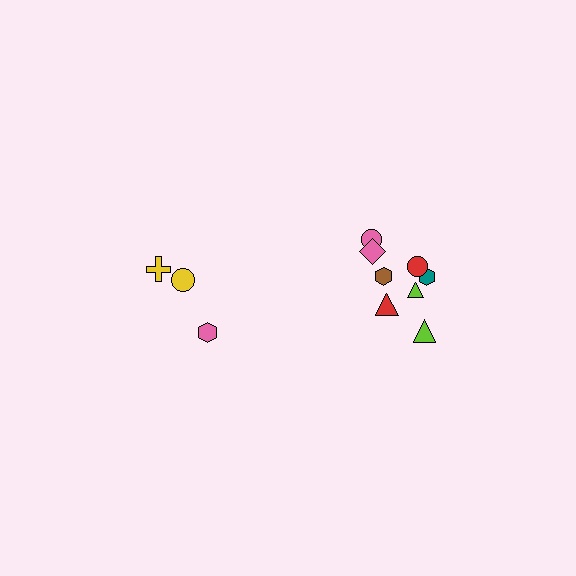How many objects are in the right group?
There are 8 objects.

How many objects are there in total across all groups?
There are 11 objects.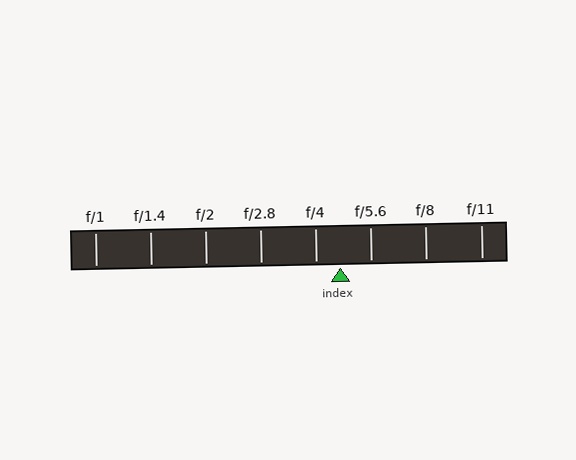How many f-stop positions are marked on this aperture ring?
There are 8 f-stop positions marked.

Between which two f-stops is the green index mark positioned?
The index mark is between f/4 and f/5.6.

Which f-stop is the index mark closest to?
The index mark is closest to f/4.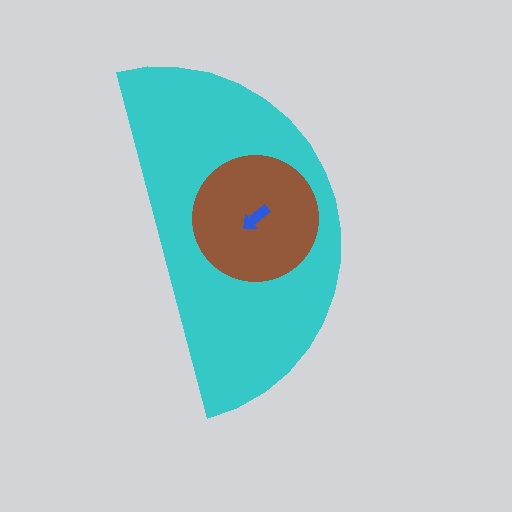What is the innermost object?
The blue arrow.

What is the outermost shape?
The cyan semicircle.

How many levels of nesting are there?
3.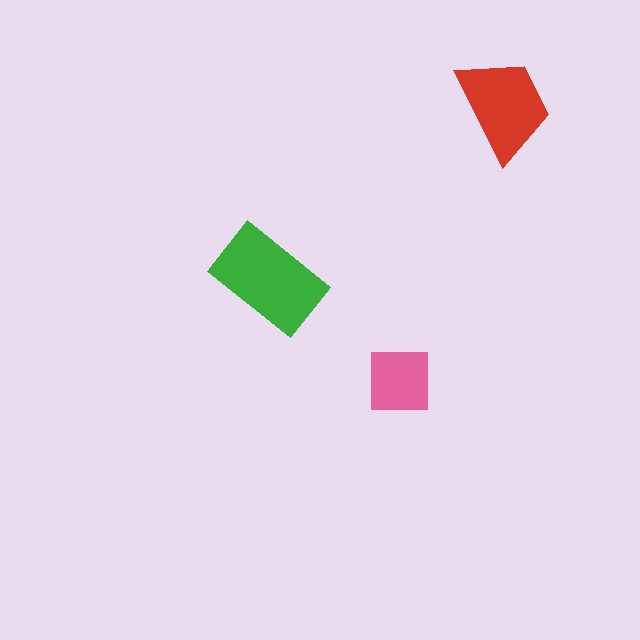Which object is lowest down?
The pink square is bottommost.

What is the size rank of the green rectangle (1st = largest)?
1st.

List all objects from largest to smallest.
The green rectangle, the red trapezoid, the pink square.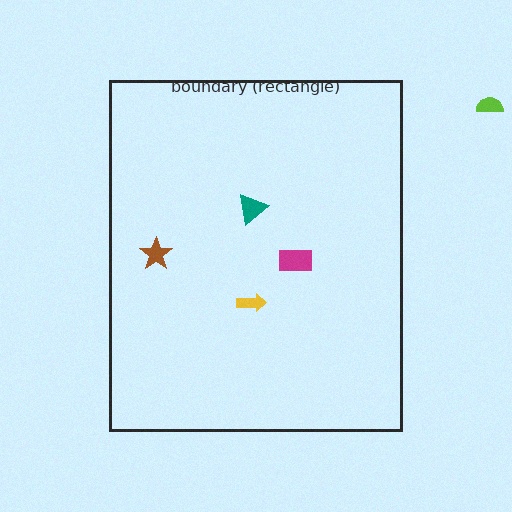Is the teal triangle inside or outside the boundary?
Inside.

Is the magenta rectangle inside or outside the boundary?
Inside.